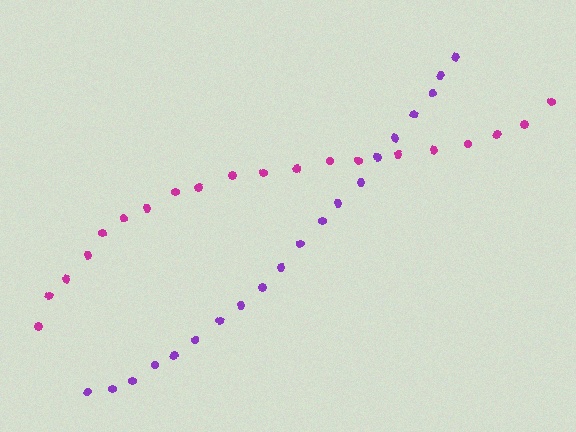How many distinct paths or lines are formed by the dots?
There are 2 distinct paths.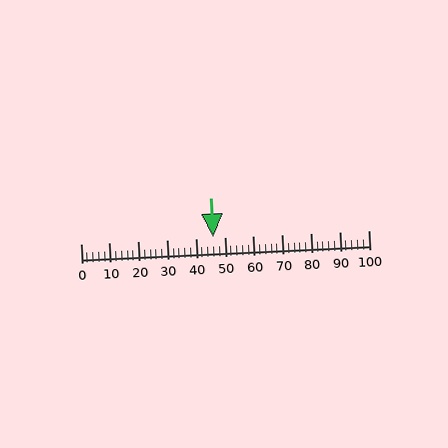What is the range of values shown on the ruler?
The ruler shows values from 0 to 100.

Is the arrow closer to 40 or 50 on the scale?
The arrow is closer to 50.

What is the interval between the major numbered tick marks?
The major tick marks are spaced 10 units apart.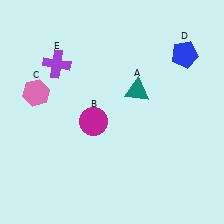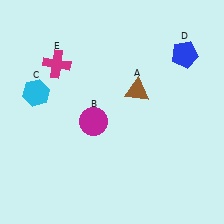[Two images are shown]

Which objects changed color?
A changed from teal to brown. C changed from pink to cyan. E changed from purple to magenta.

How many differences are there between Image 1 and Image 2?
There are 3 differences between the two images.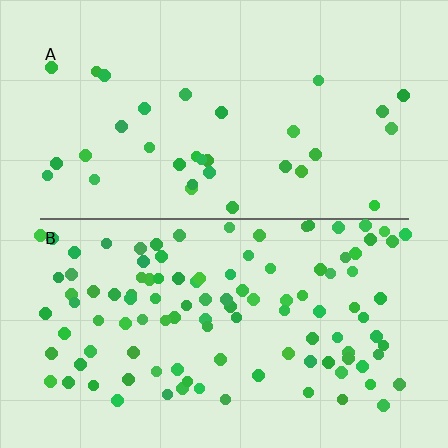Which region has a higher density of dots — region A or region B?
B (the bottom).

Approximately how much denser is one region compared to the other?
Approximately 3.2× — region B over region A.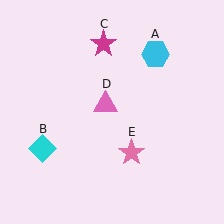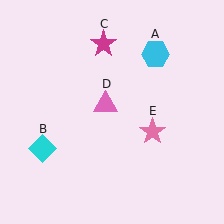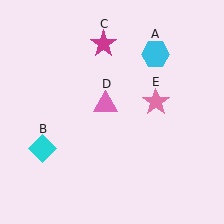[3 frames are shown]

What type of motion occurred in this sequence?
The pink star (object E) rotated counterclockwise around the center of the scene.